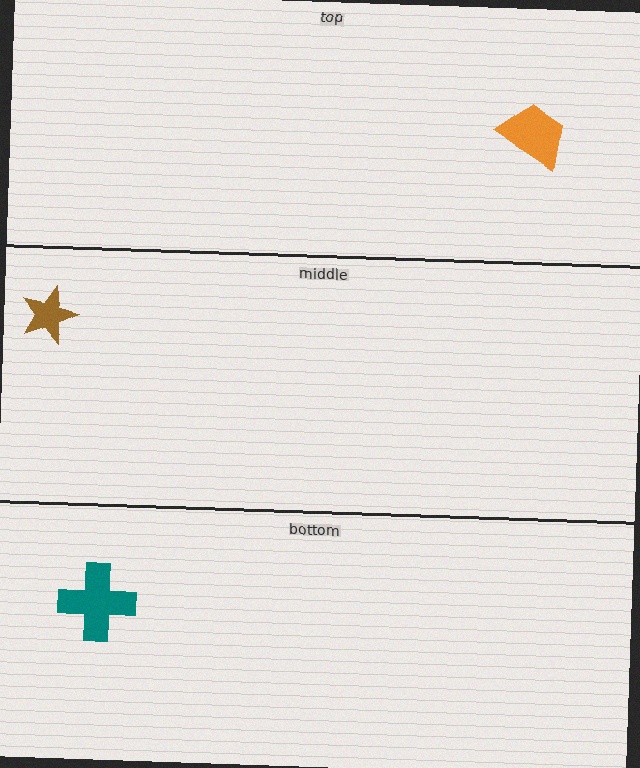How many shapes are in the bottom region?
1.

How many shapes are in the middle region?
1.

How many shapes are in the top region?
1.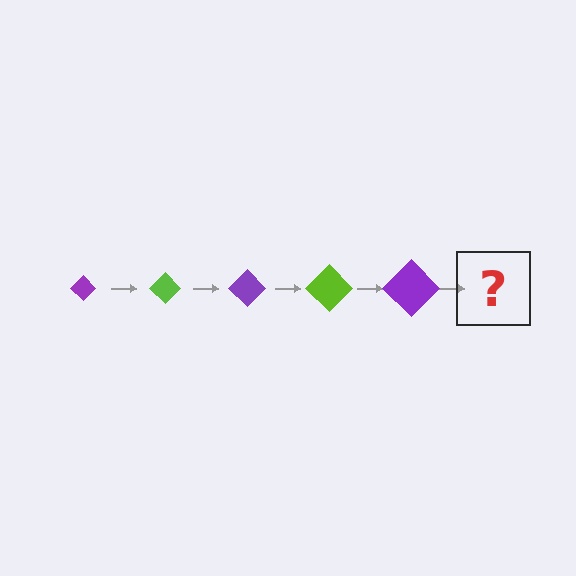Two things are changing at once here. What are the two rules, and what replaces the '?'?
The two rules are that the diamond grows larger each step and the color cycles through purple and lime. The '?' should be a lime diamond, larger than the previous one.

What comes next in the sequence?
The next element should be a lime diamond, larger than the previous one.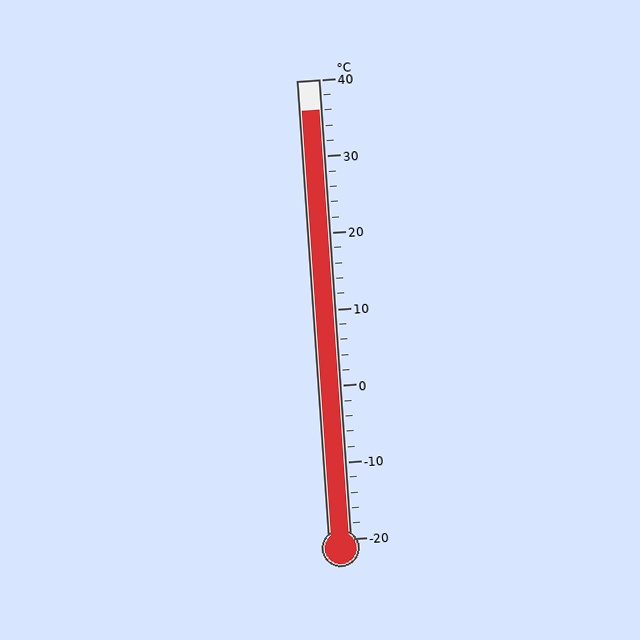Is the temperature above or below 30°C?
The temperature is above 30°C.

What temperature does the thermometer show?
The thermometer shows approximately 36°C.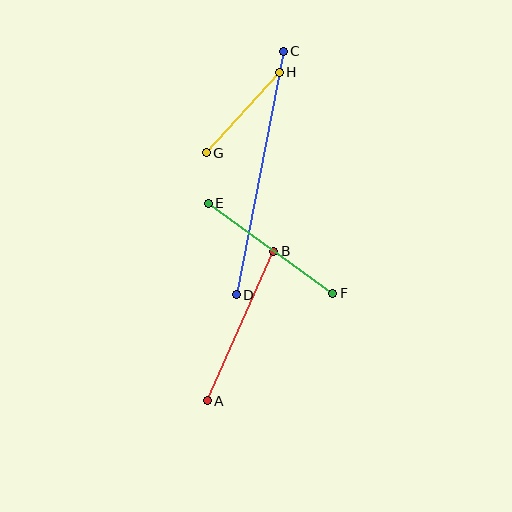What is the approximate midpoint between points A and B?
The midpoint is at approximately (240, 326) pixels.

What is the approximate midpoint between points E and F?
The midpoint is at approximately (270, 248) pixels.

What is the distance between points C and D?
The distance is approximately 248 pixels.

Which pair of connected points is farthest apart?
Points C and D are farthest apart.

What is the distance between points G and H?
The distance is approximately 109 pixels.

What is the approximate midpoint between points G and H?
The midpoint is at approximately (243, 112) pixels.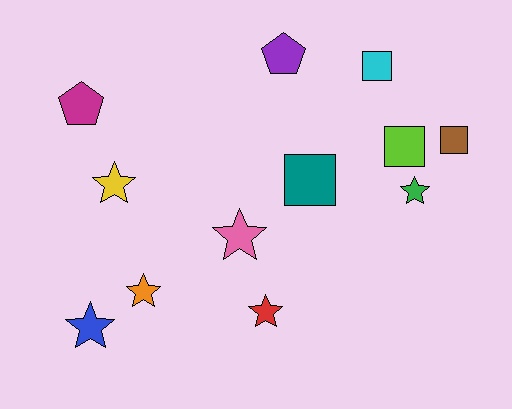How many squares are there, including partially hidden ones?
There are 4 squares.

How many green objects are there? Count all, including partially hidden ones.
There is 1 green object.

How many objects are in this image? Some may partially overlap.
There are 12 objects.